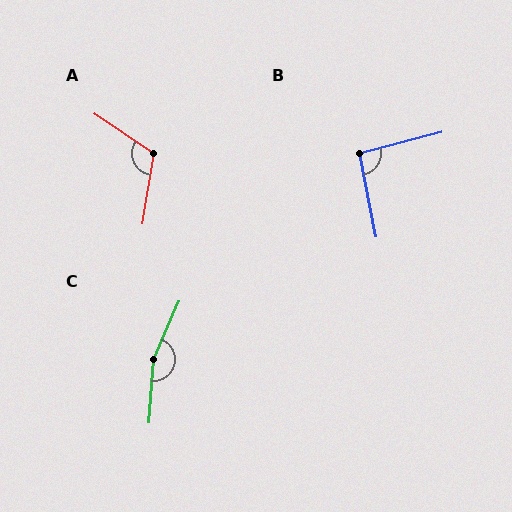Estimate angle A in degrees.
Approximately 115 degrees.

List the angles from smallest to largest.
B (93°), A (115°), C (160°).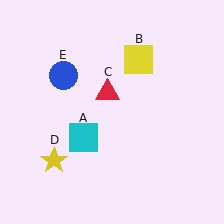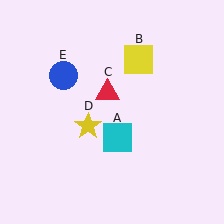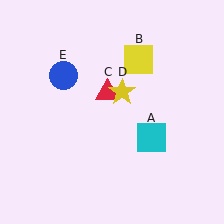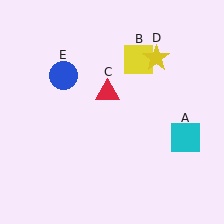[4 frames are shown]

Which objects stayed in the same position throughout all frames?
Yellow square (object B) and red triangle (object C) and blue circle (object E) remained stationary.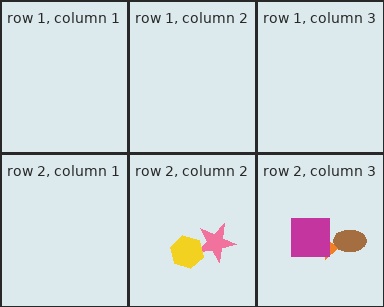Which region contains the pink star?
The row 2, column 2 region.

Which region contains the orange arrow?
The row 2, column 3 region.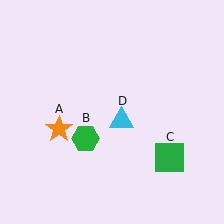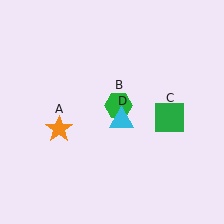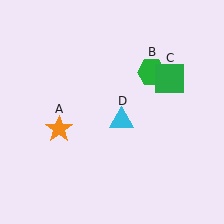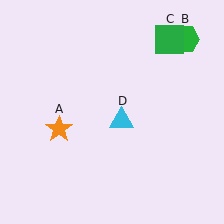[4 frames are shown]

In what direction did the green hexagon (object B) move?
The green hexagon (object B) moved up and to the right.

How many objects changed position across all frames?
2 objects changed position: green hexagon (object B), green square (object C).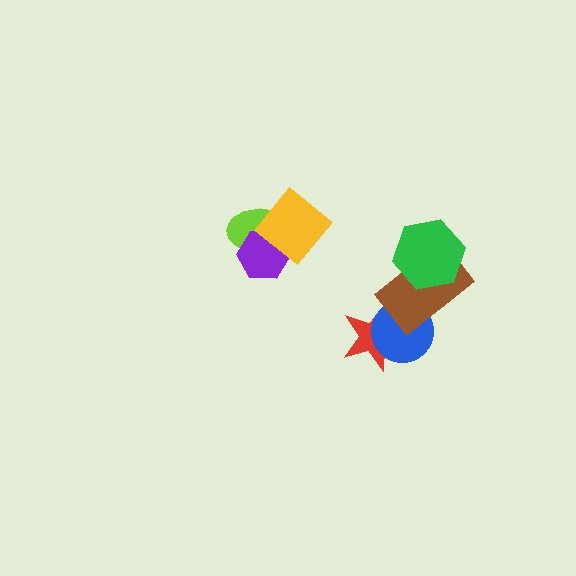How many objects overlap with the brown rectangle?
3 objects overlap with the brown rectangle.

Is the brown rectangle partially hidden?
Yes, it is partially covered by another shape.